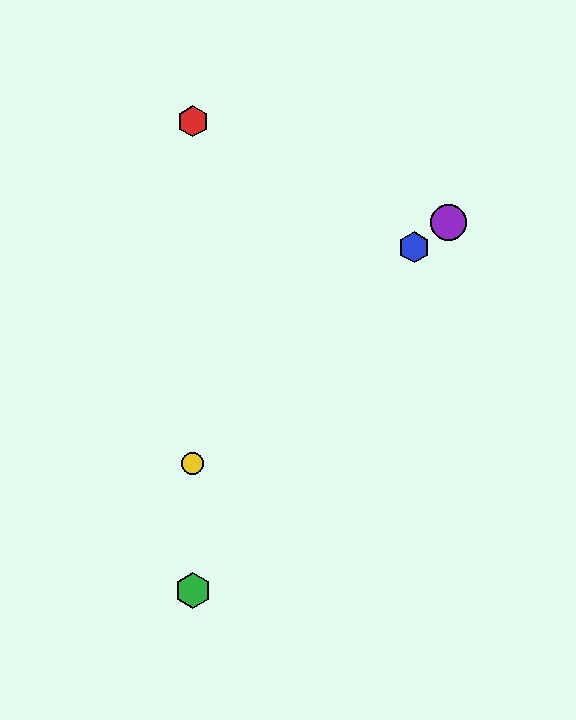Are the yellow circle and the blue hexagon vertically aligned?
No, the yellow circle is at x≈193 and the blue hexagon is at x≈414.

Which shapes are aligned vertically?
The red hexagon, the green hexagon, the yellow circle are aligned vertically.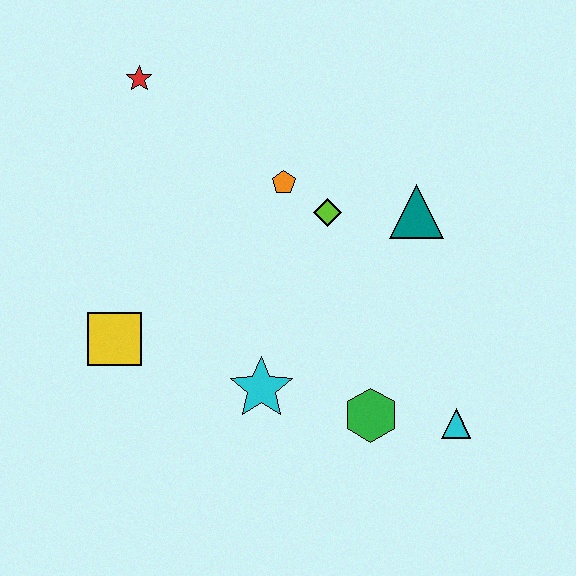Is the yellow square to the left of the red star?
Yes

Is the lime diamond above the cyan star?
Yes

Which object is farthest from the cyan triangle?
The red star is farthest from the cyan triangle.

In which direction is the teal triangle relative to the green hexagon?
The teal triangle is above the green hexagon.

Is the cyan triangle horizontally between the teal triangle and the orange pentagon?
No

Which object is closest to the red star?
The orange pentagon is closest to the red star.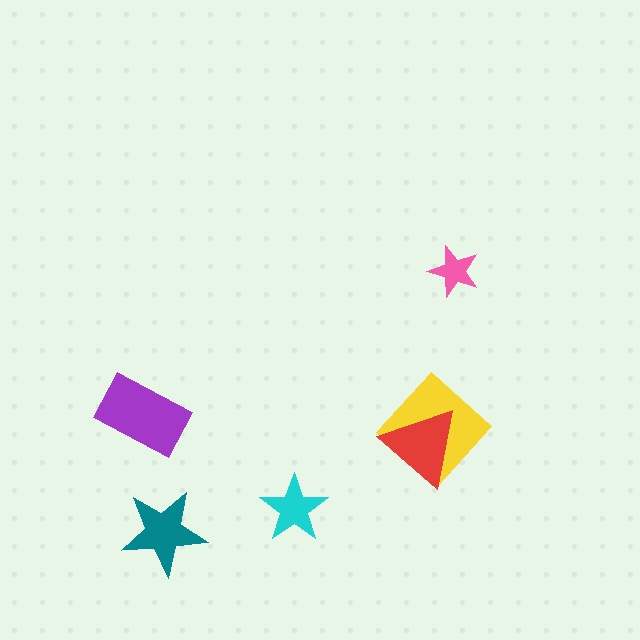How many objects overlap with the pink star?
0 objects overlap with the pink star.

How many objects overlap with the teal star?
0 objects overlap with the teal star.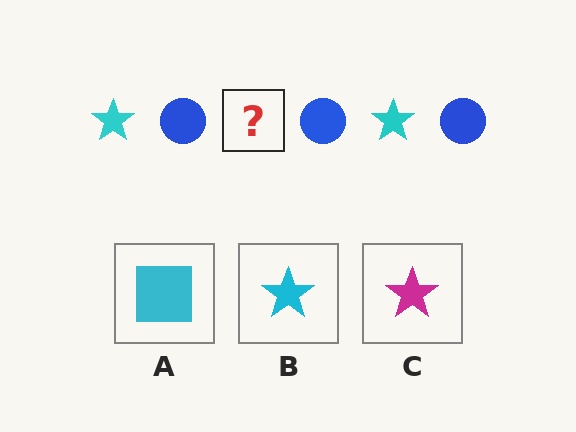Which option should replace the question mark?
Option B.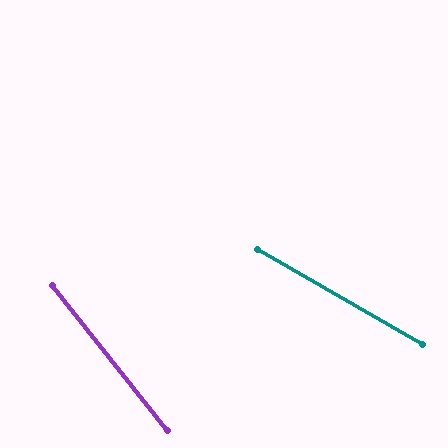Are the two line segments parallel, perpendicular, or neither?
Neither parallel nor perpendicular — they differ by about 22°.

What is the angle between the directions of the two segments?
Approximately 22 degrees.